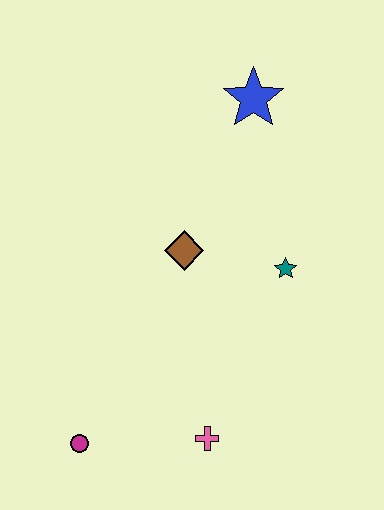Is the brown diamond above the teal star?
Yes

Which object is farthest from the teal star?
The magenta circle is farthest from the teal star.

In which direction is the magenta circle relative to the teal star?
The magenta circle is to the left of the teal star.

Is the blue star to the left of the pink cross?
No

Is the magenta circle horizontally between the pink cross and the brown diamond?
No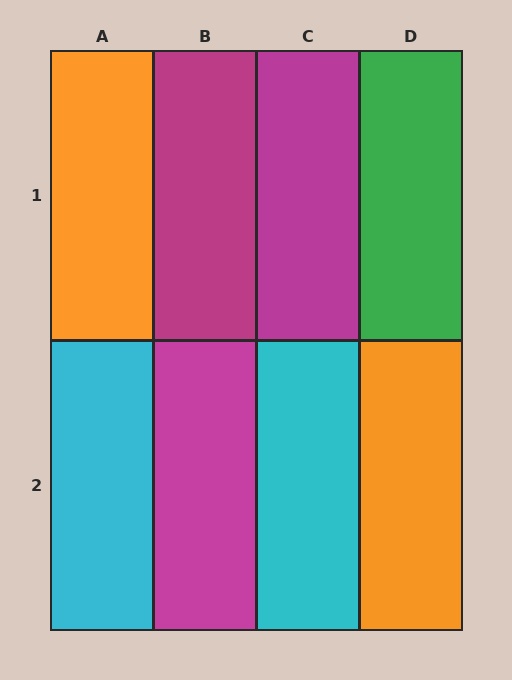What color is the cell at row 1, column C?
Magenta.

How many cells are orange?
2 cells are orange.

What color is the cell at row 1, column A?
Orange.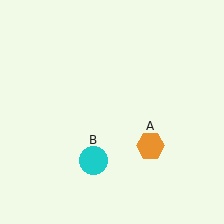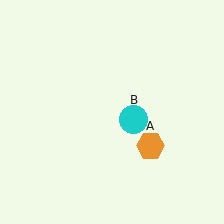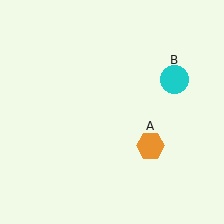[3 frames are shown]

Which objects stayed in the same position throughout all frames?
Orange hexagon (object A) remained stationary.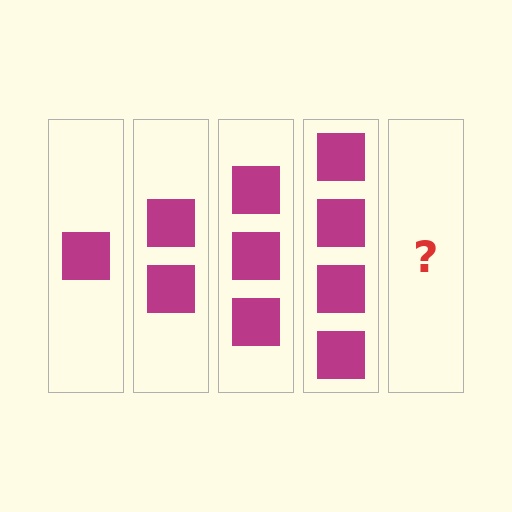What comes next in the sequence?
The next element should be 5 squares.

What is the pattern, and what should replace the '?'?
The pattern is that each step adds one more square. The '?' should be 5 squares.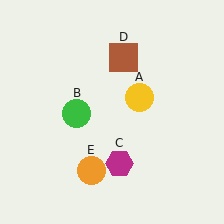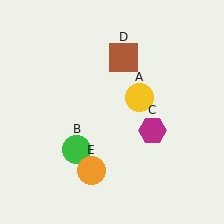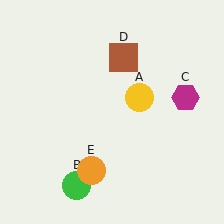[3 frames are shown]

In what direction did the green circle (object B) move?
The green circle (object B) moved down.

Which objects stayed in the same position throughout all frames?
Yellow circle (object A) and brown square (object D) and orange circle (object E) remained stationary.